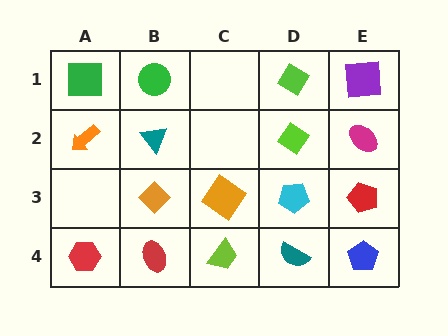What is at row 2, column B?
A teal triangle.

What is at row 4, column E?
A blue pentagon.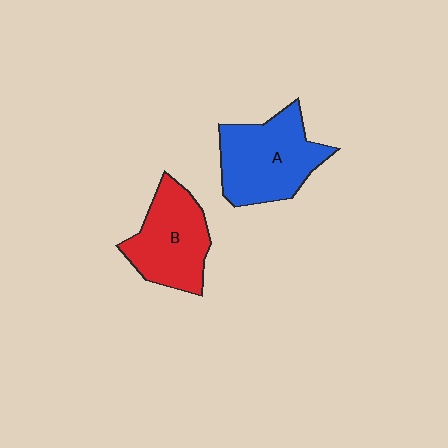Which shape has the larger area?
Shape A (blue).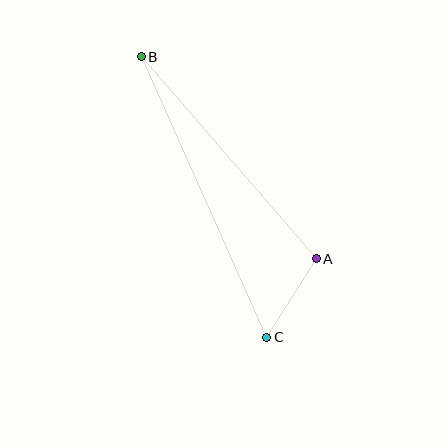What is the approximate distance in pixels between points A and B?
The distance between A and B is approximately 267 pixels.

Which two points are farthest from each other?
Points B and C are farthest from each other.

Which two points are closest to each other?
Points A and C are closest to each other.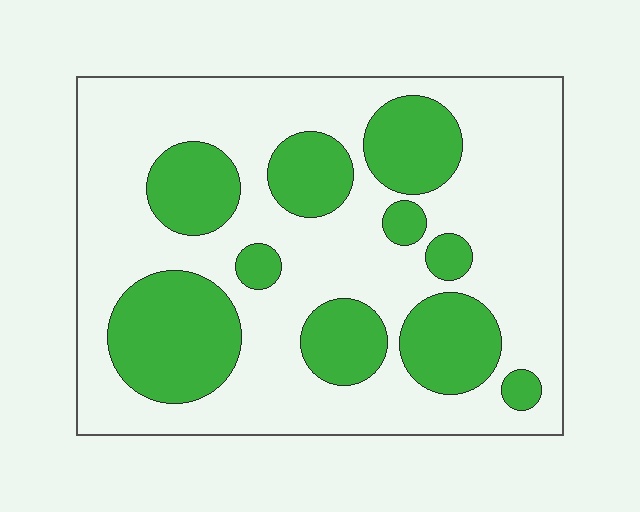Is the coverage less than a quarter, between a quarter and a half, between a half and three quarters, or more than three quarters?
Between a quarter and a half.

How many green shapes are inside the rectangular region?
10.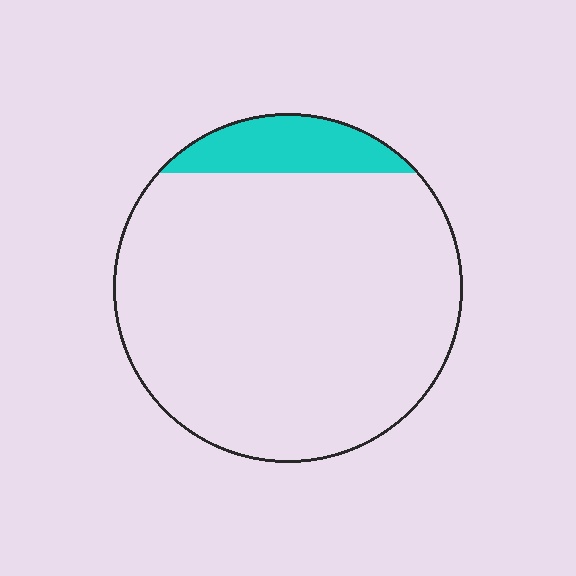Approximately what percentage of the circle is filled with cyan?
Approximately 10%.